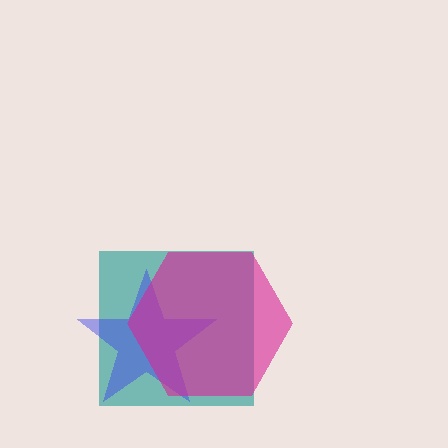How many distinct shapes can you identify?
There are 3 distinct shapes: a teal square, a blue star, a magenta hexagon.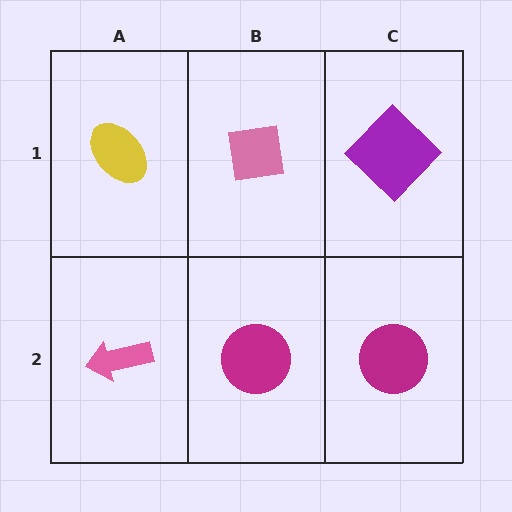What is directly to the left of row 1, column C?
A pink square.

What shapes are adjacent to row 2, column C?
A purple diamond (row 1, column C), a magenta circle (row 2, column B).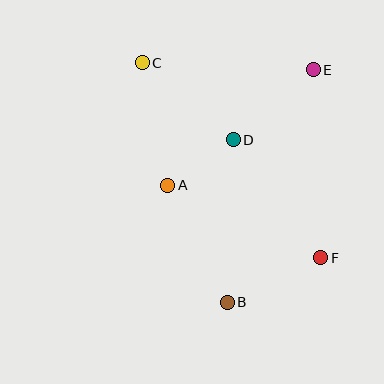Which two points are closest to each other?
Points A and D are closest to each other.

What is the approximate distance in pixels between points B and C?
The distance between B and C is approximately 254 pixels.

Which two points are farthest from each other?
Points C and F are farthest from each other.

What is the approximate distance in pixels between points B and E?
The distance between B and E is approximately 248 pixels.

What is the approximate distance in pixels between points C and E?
The distance between C and E is approximately 171 pixels.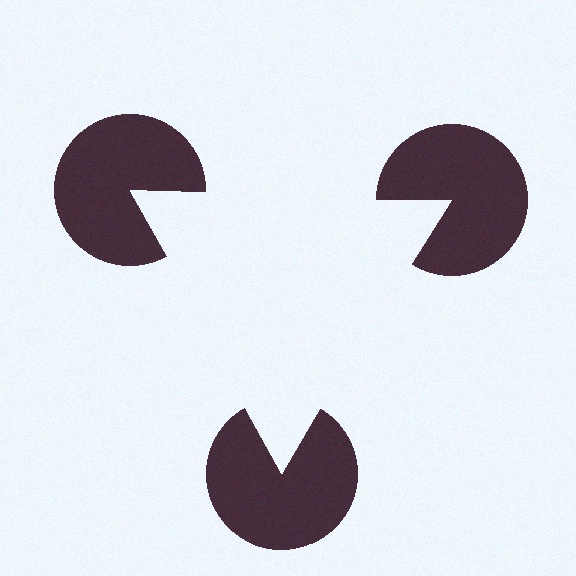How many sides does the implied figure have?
3 sides.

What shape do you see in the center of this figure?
An illusory triangle — its edges are inferred from the aligned wedge cuts in the pac-man discs, not physically drawn.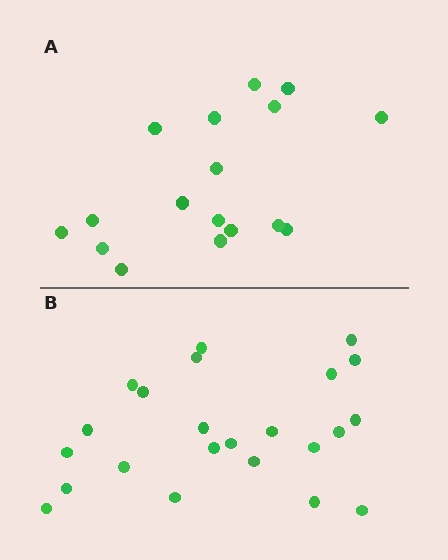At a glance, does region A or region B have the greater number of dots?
Region B (the bottom region) has more dots.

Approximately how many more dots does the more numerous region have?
Region B has about 6 more dots than region A.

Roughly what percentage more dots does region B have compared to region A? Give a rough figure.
About 35% more.